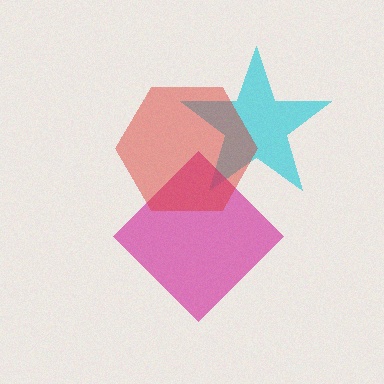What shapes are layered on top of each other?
The layered shapes are: a cyan star, a magenta diamond, a red hexagon.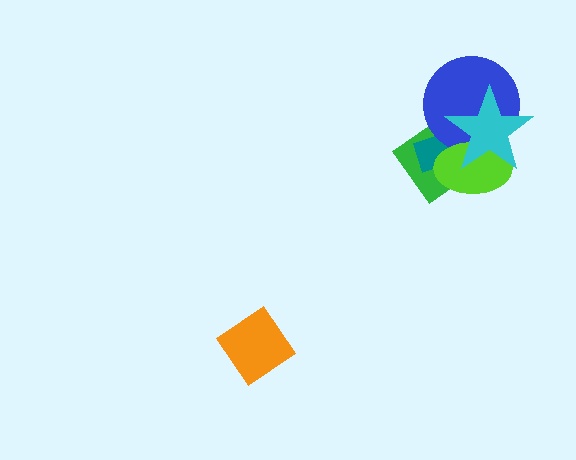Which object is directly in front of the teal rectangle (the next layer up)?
The blue circle is directly in front of the teal rectangle.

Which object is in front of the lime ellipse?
The cyan star is in front of the lime ellipse.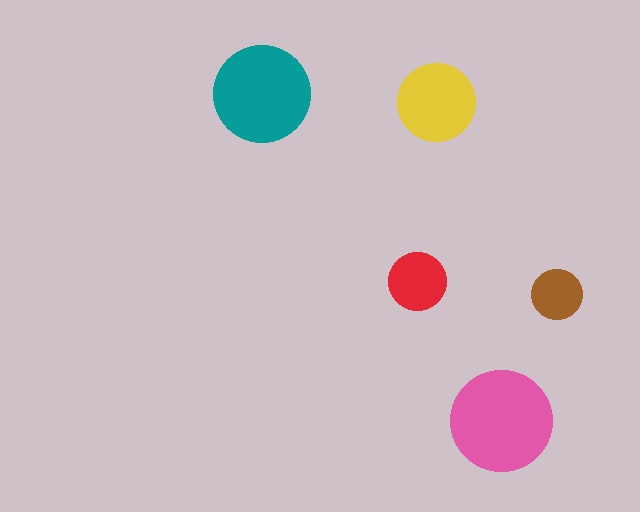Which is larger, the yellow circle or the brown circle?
The yellow one.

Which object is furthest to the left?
The teal circle is leftmost.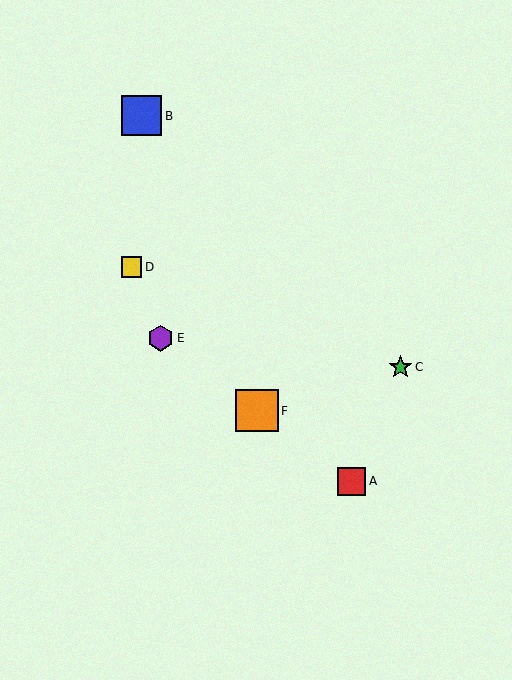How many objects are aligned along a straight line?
3 objects (A, E, F) are aligned along a straight line.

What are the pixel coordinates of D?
Object D is at (131, 267).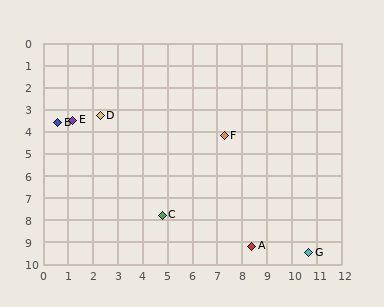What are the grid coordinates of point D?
Point D is at approximately (2.3, 3.3).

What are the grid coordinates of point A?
Point A is at approximately (8.4, 9.2).